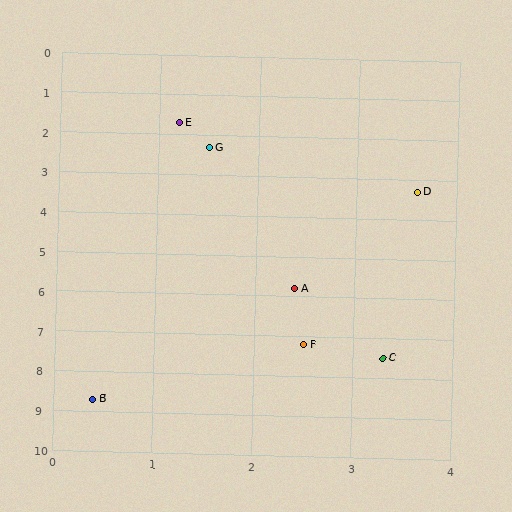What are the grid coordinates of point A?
Point A is at approximately (2.4, 5.8).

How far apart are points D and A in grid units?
Points D and A are about 2.8 grid units apart.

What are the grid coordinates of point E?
Point E is at approximately (1.2, 1.7).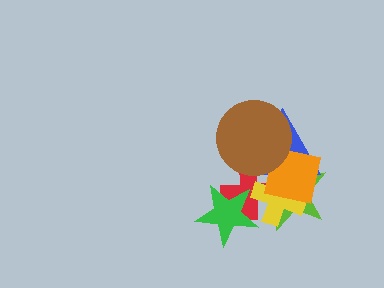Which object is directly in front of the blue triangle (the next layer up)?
The yellow cross is directly in front of the blue triangle.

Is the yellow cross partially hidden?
Yes, it is partially covered by another shape.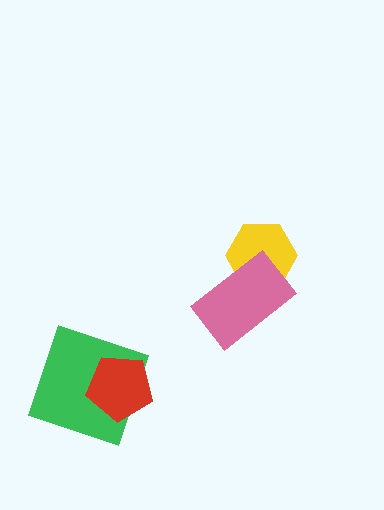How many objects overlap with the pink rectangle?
1 object overlaps with the pink rectangle.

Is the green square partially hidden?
Yes, it is partially covered by another shape.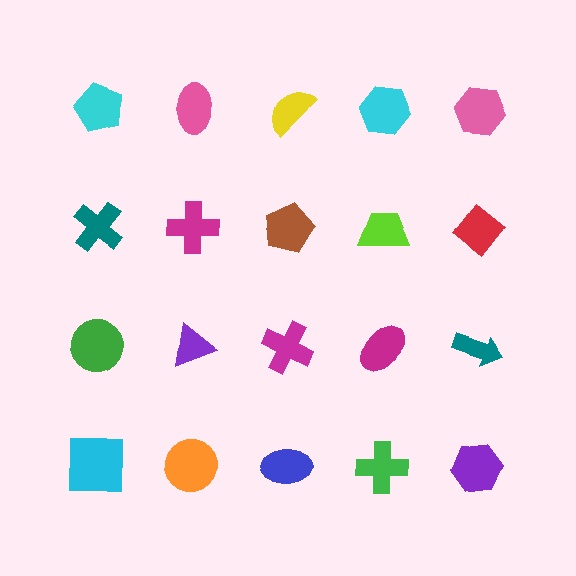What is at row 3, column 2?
A purple triangle.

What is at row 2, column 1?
A teal cross.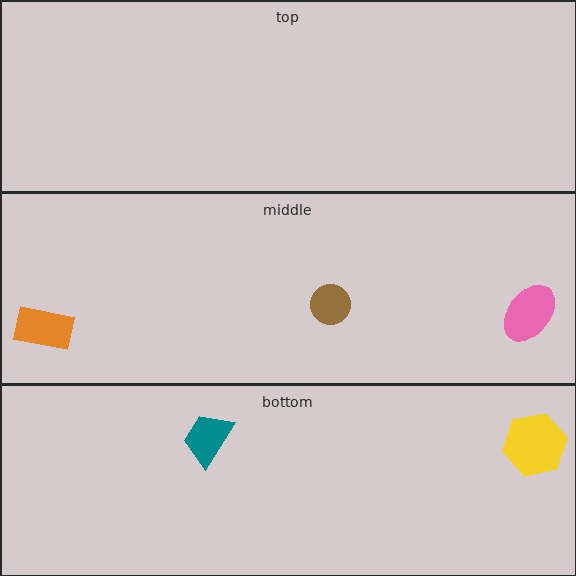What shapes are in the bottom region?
The teal trapezoid, the yellow hexagon.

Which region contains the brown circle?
The middle region.